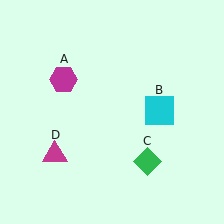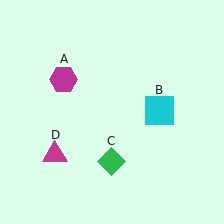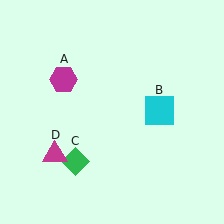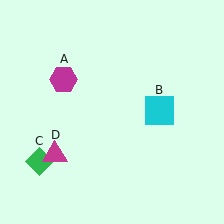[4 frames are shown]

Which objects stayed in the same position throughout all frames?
Magenta hexagon (object A) and cyan square (object B) and magenta triangle (object D) remained stationary.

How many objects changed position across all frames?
1 object changed position: green diamond (object C).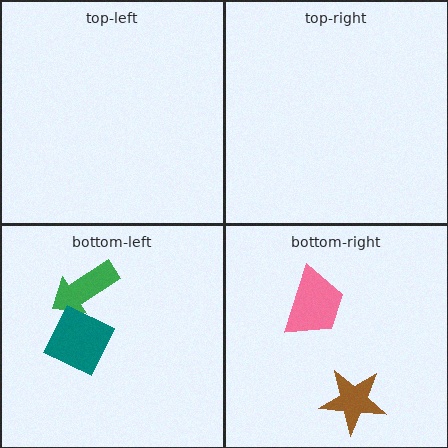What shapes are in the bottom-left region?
The green arrow, the teal square.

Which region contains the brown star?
The bottom-right region.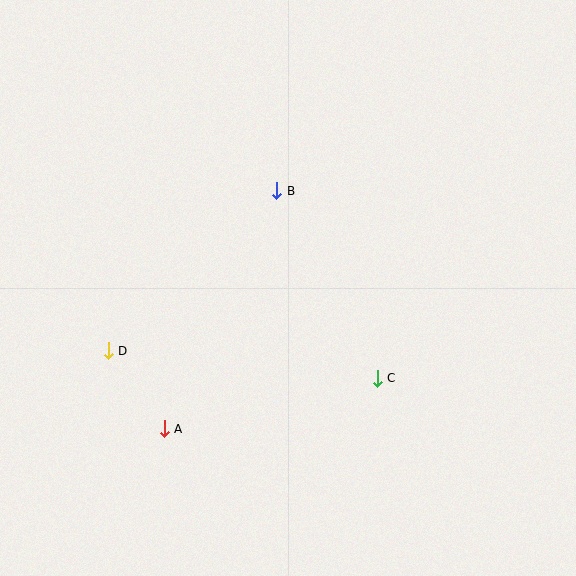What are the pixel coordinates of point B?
Point B is at (277, 191).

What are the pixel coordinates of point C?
Point C is at (377, 378).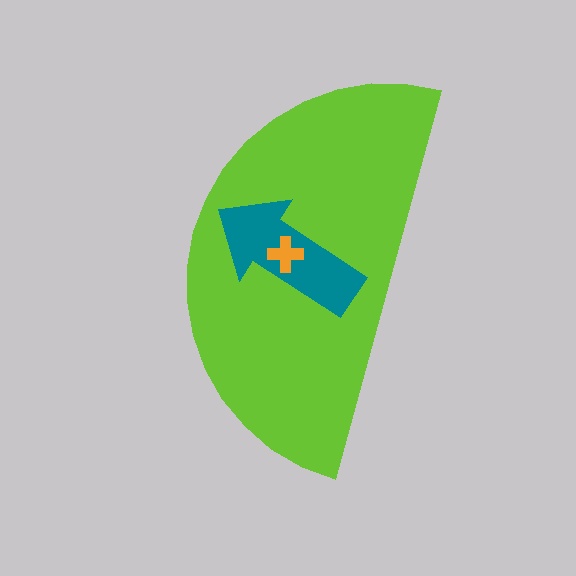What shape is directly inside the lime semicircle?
The teal arrow.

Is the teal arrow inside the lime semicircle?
Yes.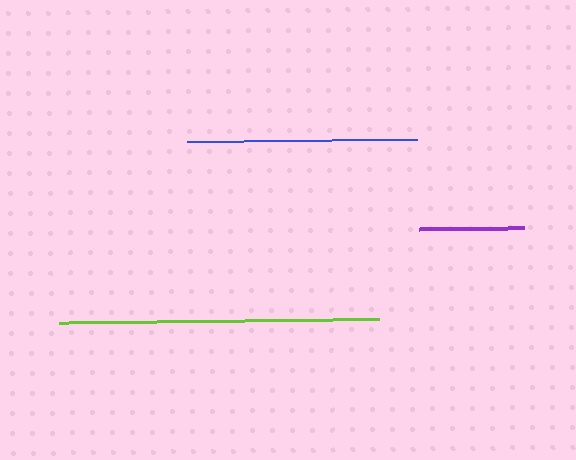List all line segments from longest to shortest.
From longest to shortest: lime, blue, purple.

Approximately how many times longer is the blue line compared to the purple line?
The blue line is approximately 2.2 times the length of the purple line.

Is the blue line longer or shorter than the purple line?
The blue line is longer than the purple line.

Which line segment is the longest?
The lime line is the longest at approximately 320 pixels.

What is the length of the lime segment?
The lime segment is approximately 320 pixels long.